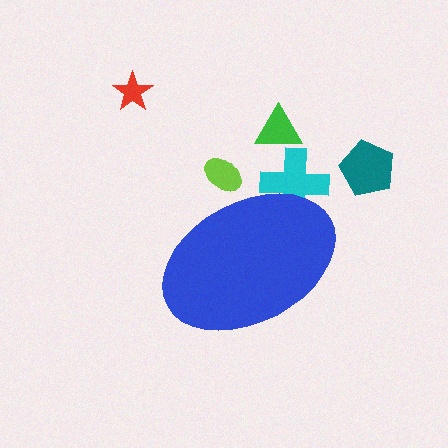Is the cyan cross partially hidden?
Yes, the cyan cross is partially hidden behind the blue ellipse.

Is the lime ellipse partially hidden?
Yes, the lime ellipse is partially hidden behind the blue ellipse.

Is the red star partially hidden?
No, the red star is fully visible.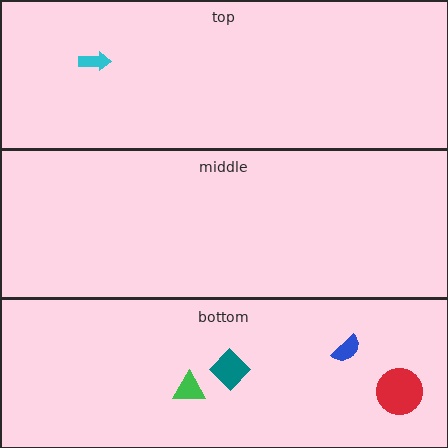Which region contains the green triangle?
The bottom region.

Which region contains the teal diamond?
The bottom region.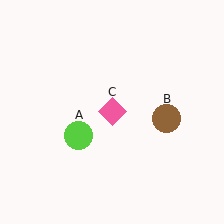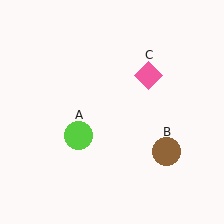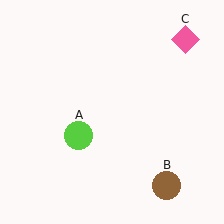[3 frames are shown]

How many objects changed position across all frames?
2 objects changed position: brown circle (object B), pink diamond (object C).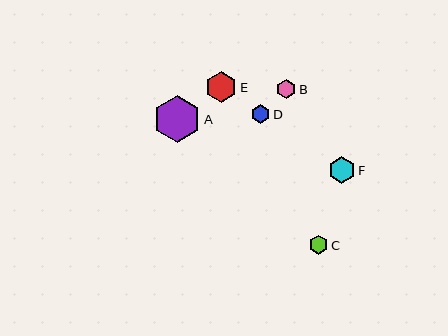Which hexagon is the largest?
Hexagon A is the largest with a size of approximately 47 pixels.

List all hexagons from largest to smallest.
From largest to smallest: A, E, F, C, B, D.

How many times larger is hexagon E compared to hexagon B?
Hexagon E is approximately 1.6 times the size of hexagon B.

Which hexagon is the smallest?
Hexagon D is the smallest with a size of approximately 18 pixels.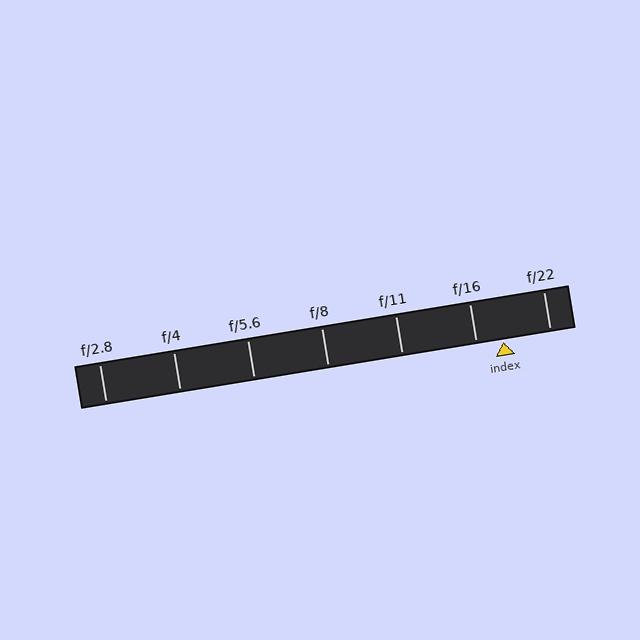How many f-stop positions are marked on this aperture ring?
There are 7 f-stop positions marked.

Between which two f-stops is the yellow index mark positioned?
The index mark is between f/16 and f/22.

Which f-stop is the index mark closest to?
The index mark is closest to f/16.